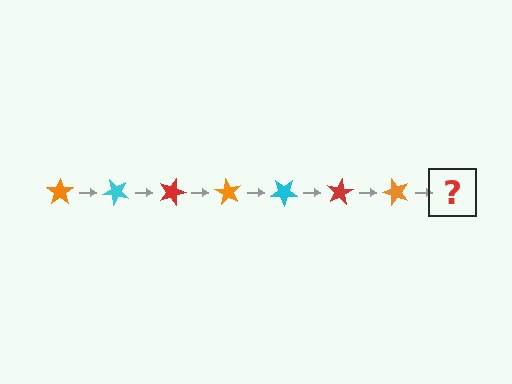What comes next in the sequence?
The next element should be a cyan star, rotated 315 degrees from the start.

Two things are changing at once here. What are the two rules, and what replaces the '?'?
The two rules are that it rotates 45 degrees each step and the color cycles through orange, cyan, and red. The '?' should be a cyan star, rotated 315 degrees from the start.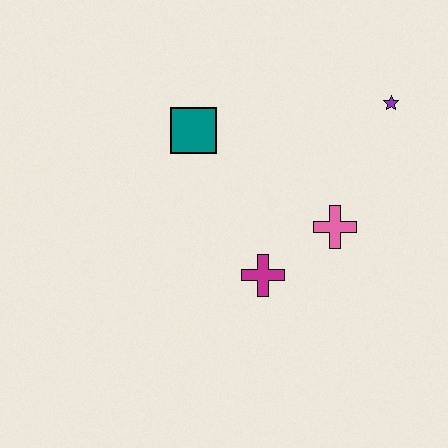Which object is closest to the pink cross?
The magenta cross is closest to the pink cross.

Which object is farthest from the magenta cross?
The purple star is farthest from the magenta cross.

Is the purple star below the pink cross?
No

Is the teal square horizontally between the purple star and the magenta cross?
No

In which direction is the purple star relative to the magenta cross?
The purple star is above the magenta cross.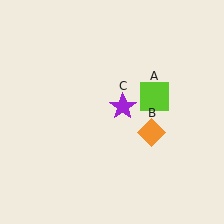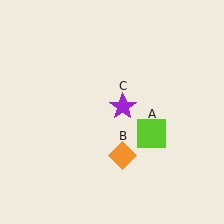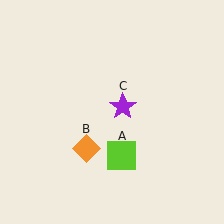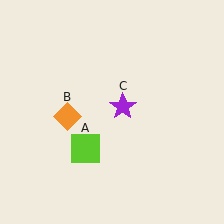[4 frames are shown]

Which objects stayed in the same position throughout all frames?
Purple star (object C) remained stationary.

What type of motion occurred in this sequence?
The lime square (object A), orange diamond (object B) rotated clockwise around the center of the scene.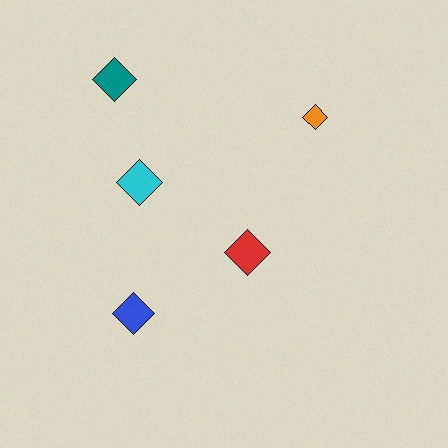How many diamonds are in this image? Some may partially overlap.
There are 5 diamonds.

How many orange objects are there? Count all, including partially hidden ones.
There is 1 orange object.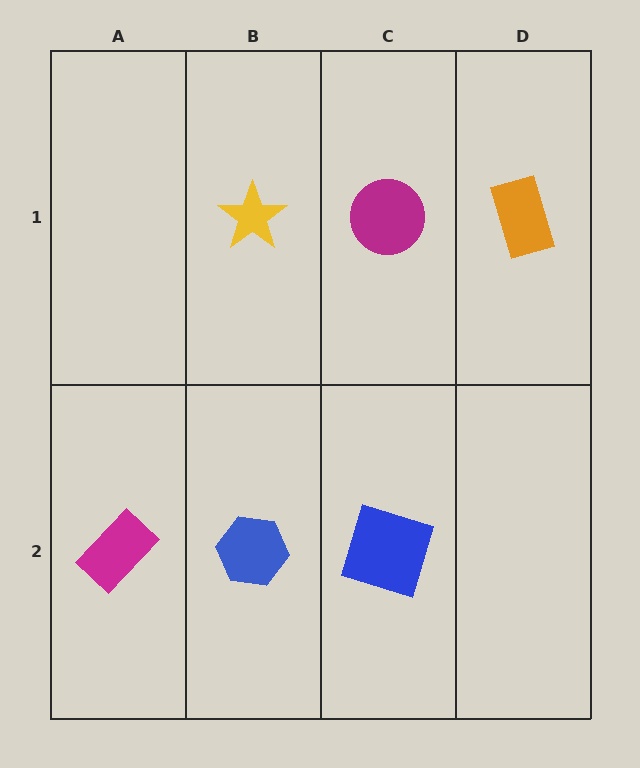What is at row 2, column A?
A magenta rectangle.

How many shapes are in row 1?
3 shapes.